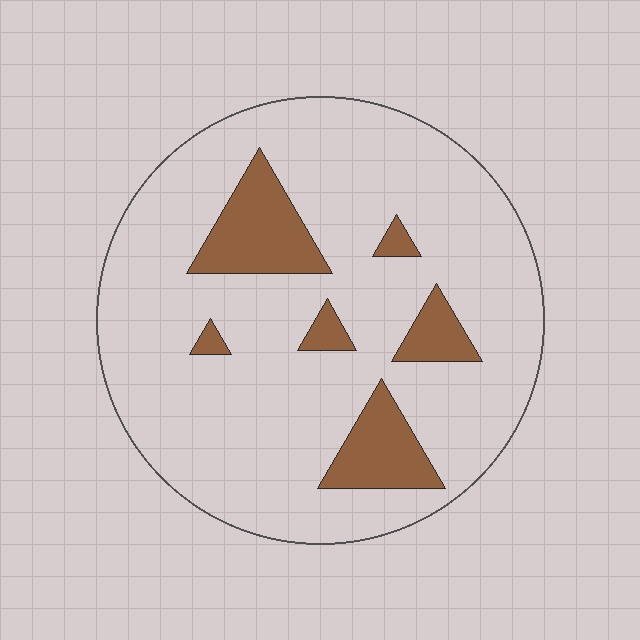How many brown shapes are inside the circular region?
6.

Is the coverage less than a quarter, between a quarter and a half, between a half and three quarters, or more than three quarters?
Less than a quarter.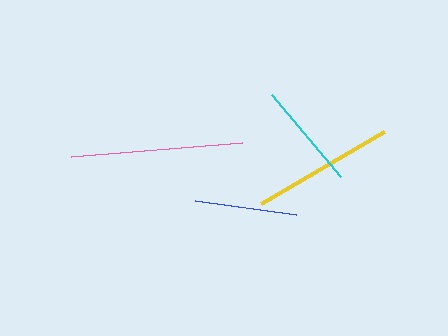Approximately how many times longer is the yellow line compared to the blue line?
The yellow line is approximately 1.4 times the length of the blue line.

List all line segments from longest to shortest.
From longest to shortest: pink, yellow, cyan, blue.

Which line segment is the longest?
The pink line is the longest at approximately 171 pixels.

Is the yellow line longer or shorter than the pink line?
The pink line is longer than the yellow line.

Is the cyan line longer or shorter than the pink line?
The pink line is longer than the cyan line.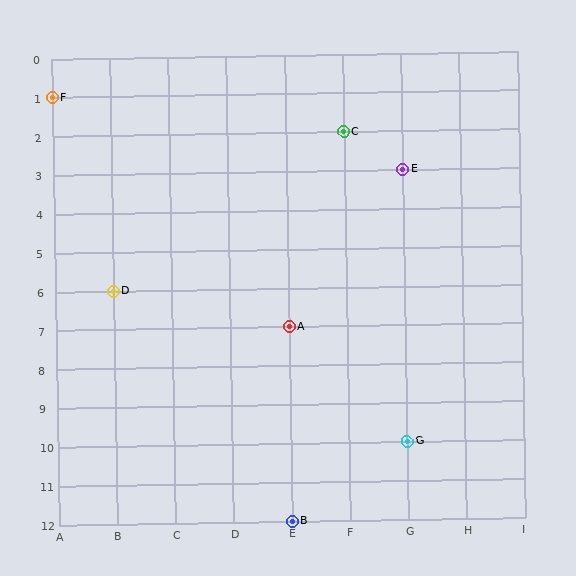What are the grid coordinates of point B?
Point B is at grid coordinates (E, 12).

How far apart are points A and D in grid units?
Points A and D are 3 columns and 1 row apart (about 3.2 grid units diagonally).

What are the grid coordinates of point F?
Point F is at grid coordinates (A, 1).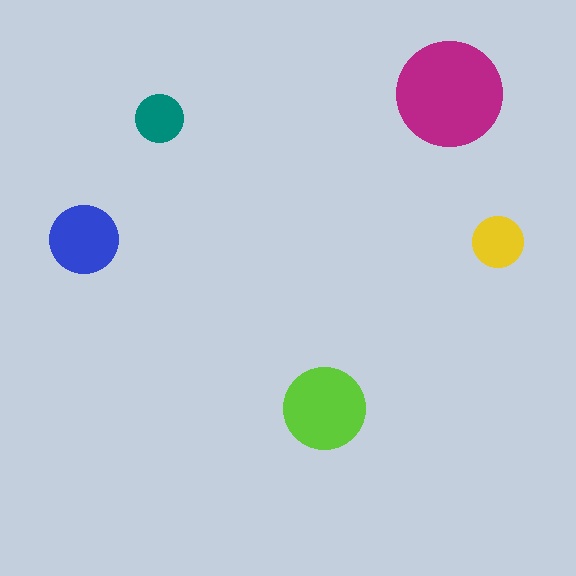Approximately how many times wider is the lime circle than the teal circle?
About 1.5 times wider.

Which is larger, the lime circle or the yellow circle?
The lime one.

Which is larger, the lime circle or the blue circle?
The lime one.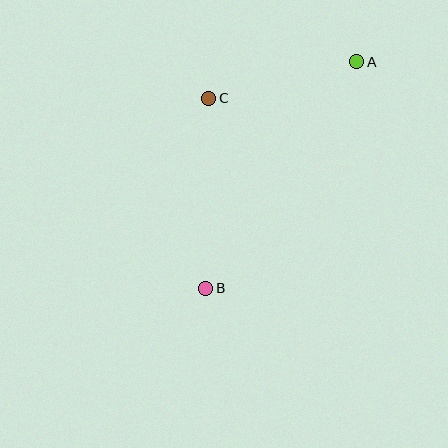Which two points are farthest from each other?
Points A and B are farthest from each other.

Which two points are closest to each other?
Points A and C are closest to each other.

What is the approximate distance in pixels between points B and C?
The distance between B and C is approximately 190 pixels.